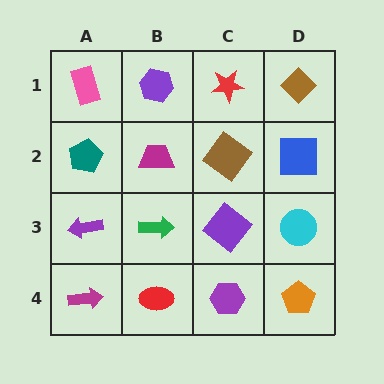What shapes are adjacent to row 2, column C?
A red star (row 1, column C), a purple diamond (row 3, column C), a magenta trapezoid (row 2, column B), a blue square (row 2, column D).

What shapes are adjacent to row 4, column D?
A cyan circle (row 3, column D), a purple hexagon (row 4, column C).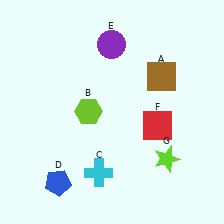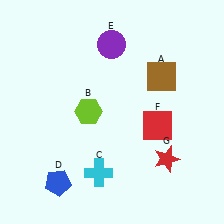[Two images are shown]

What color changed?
The star (G) changed from lime in Image 1 to red in Image 2.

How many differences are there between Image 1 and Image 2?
There is 1 difference between the two images.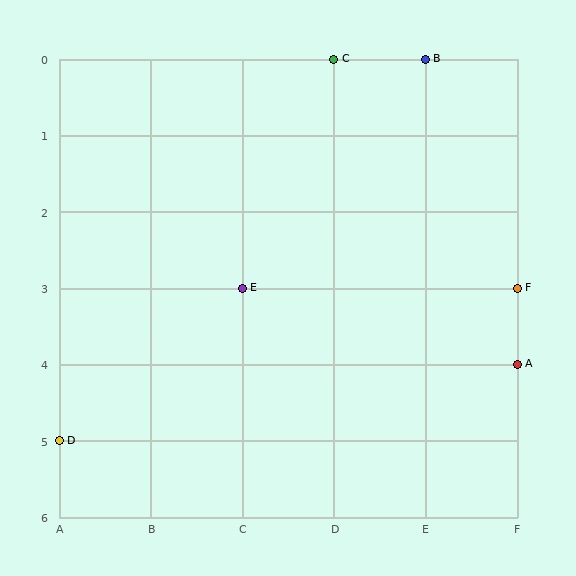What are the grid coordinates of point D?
Point D is at grid coordinates (A, 5).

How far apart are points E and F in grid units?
Points E and F are 3 columns apart.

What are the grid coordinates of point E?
Point E is at grid coordinates (C, 3).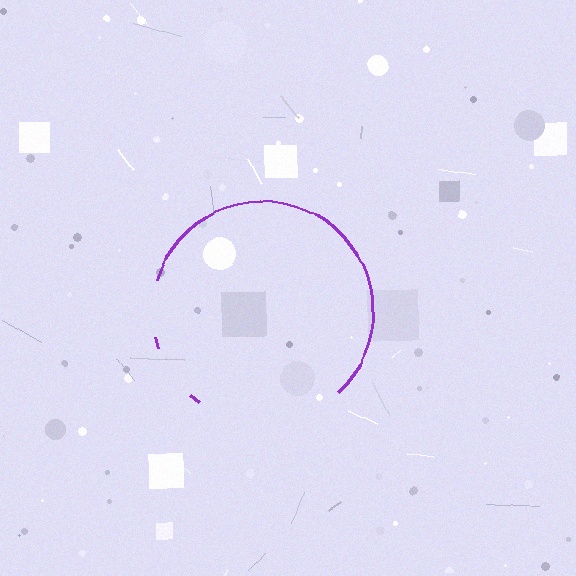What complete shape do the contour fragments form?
The contour fragments form a circle.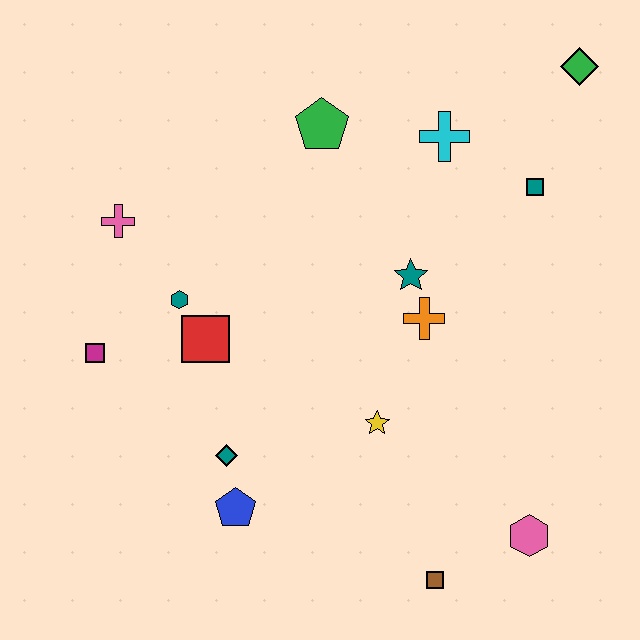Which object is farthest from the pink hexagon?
The pink cross is farthest from the pink hexagon.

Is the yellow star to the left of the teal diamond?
No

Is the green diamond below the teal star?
No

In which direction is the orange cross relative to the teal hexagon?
The orange cross is to the right of the teal hexagon.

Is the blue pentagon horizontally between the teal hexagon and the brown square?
Yes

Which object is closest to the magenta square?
The teal hexagon is closest to the magenta square.